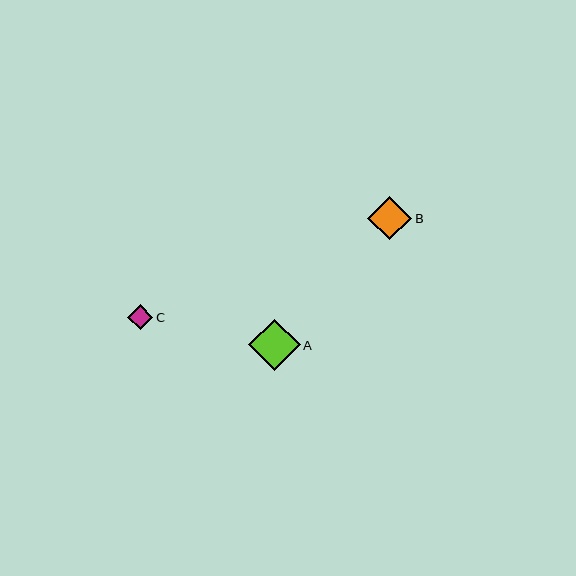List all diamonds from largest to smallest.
From largest to smallest: A, B, C.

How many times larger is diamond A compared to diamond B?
Diamond A is approximately 1.2 times the size of diamond B.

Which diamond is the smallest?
Diamond C is the smallest with a size of approximately 25 pixels.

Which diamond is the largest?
Diamond A is the largest with a size of approximately 51 pixels.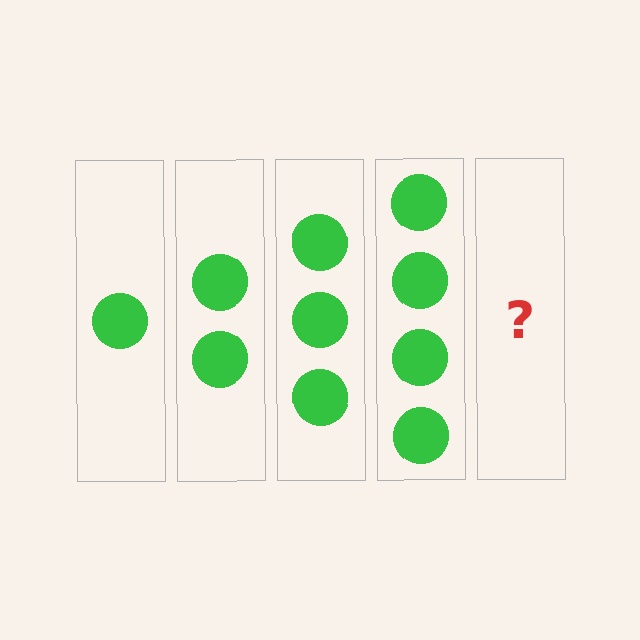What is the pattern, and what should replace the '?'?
The pattern is that each step adds one more circle. The '?' should be 5 circles.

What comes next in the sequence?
The next element should be 5 circles.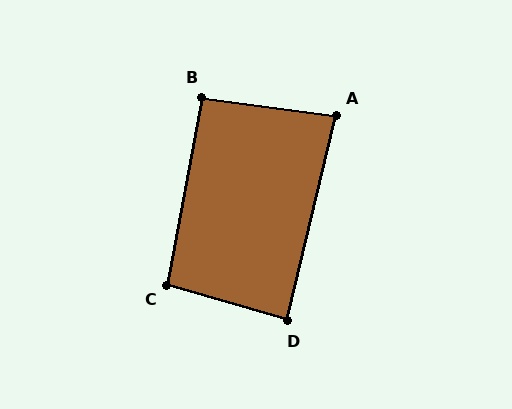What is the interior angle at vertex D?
Approximately 87 degrees (approximately right).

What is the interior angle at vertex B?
Approximately 93 degrees (approximately right).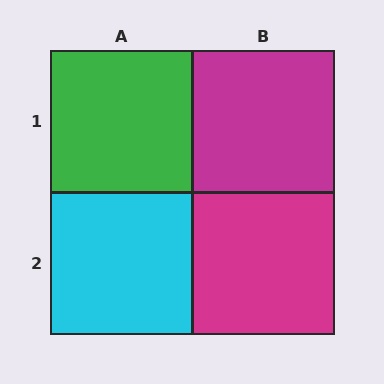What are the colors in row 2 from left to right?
Cyan, magenta.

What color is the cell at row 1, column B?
Magenta.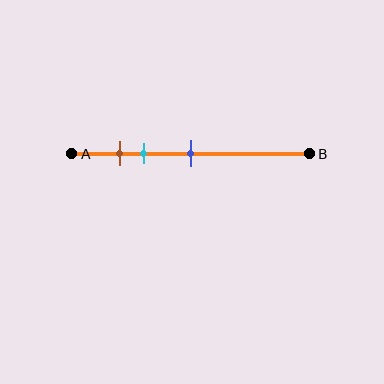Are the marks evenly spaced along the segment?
No, the marks are not evenly spaced.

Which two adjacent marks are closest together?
The brown and cyan marks are the closest adjacent pair.